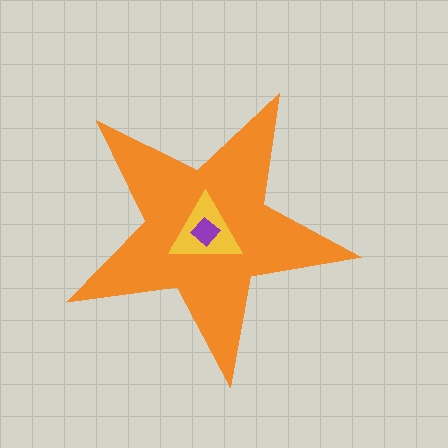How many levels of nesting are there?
3.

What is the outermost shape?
The orange star.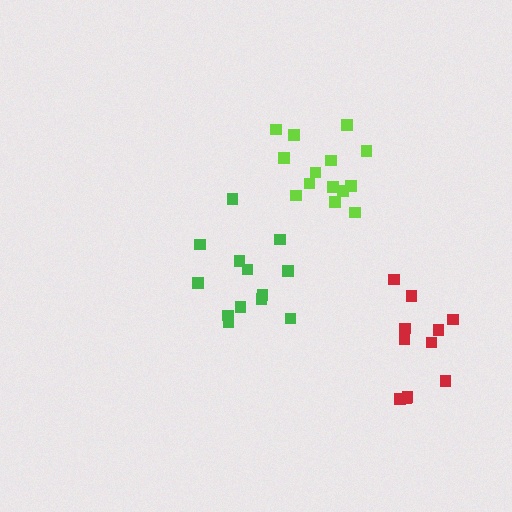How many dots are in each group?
Group 1: 13 dots, Group 2: 14 dots, Group 3: 11 dots (38 total).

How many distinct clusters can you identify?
There are 3 distinct clusters.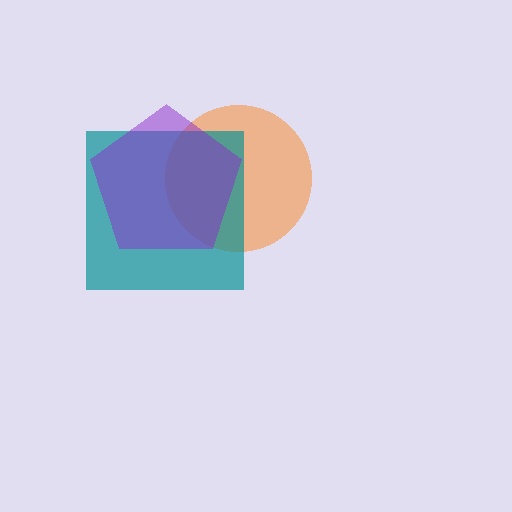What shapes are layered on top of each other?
The layered shapes are: an orange circle, a teal square, a purple pentagon.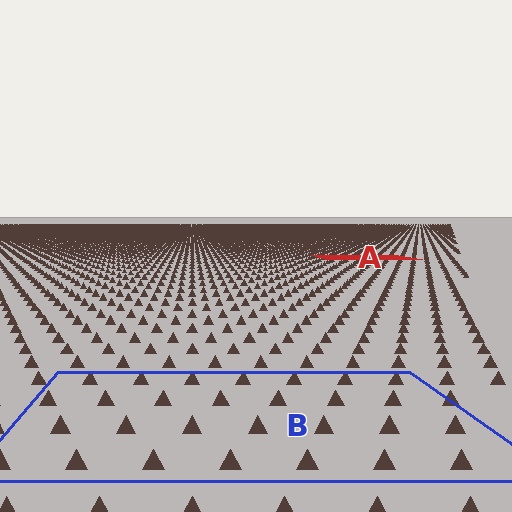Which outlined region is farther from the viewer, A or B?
Region A is farther from the viewer — the texture elements inside it appear smaller and more densely packed.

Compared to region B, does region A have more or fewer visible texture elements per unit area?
Region A has more texture elements per unit area — they are packed more densely because it is farther away.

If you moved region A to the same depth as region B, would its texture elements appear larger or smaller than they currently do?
They would appear larger. At a closer depth, the same texture elements are projected at a bigger on-screen size.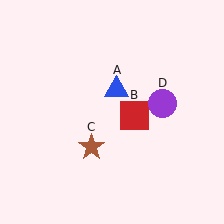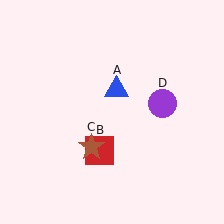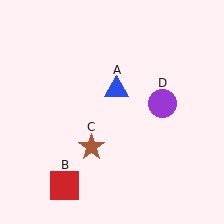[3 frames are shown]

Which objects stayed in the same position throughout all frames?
Blue triangle (object A) and brown star (object C) and purple circle (object D) remained stationary.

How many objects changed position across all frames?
1 object changed position: red square (object B).